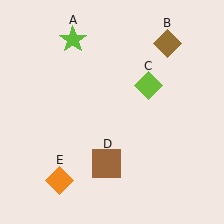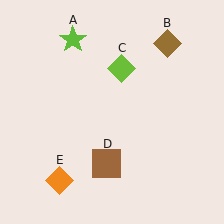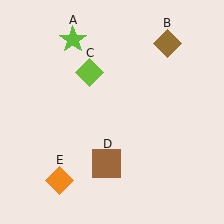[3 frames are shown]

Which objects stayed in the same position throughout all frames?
Lime star (object A) and brown diamond (object B) and brown square (object D) and orange diamond (object E) remained stationary.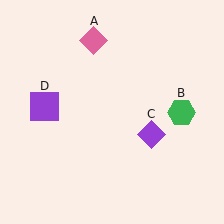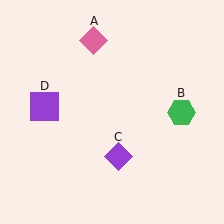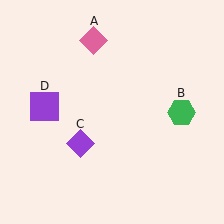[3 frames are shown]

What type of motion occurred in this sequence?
The purple diamond (object C) rotated clockwise around the center of the scene.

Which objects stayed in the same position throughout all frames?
Pink diamond (object A) and green hexagon (object B) and purple square (object D) remained stationary.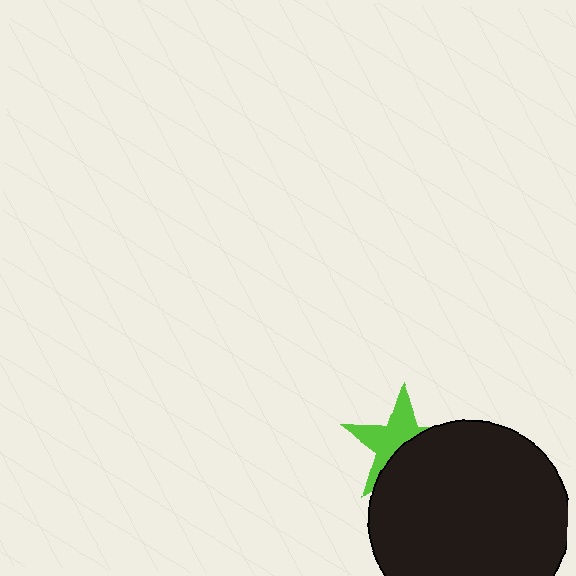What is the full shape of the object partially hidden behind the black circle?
The partially hidden object is a lime star.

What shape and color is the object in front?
The object in front is a black circle.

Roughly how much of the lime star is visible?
About half of it is visible (roughly 52%).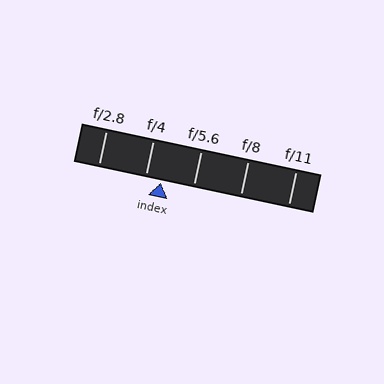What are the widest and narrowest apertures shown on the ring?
The widest aperture shown is f/2.8 and the narrowest is f/11.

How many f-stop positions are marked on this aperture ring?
There are 5 f-stop positions marked.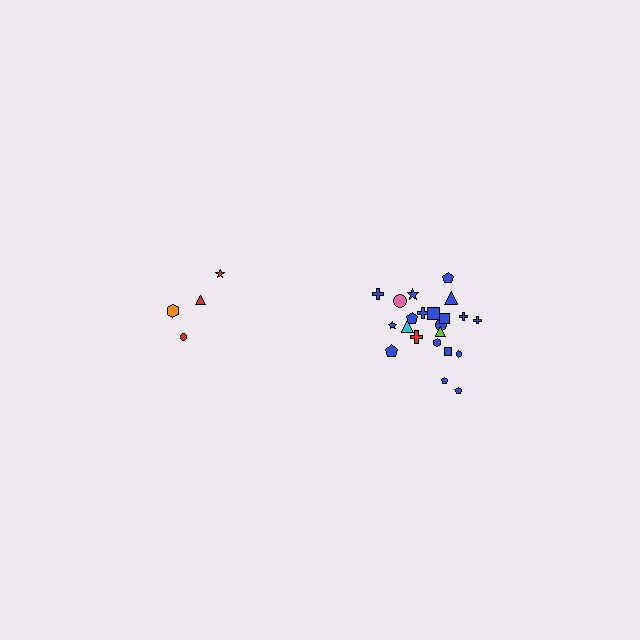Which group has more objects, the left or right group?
The right group.